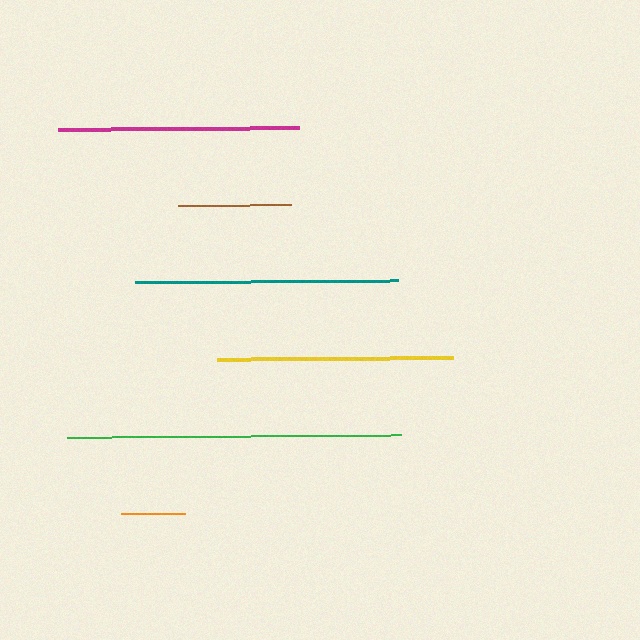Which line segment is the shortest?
The orange line is the shortest at approximately 65 pixels.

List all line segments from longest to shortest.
From longest to shortest: green, teal, magenta, yellow, brown, orange.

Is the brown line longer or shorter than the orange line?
The brown line is longer than the orange line.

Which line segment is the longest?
The green line is the longest at approximately 334 pixels.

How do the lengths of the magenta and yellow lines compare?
The magenta and yellow lines are approximately the same length.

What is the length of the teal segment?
The teal segment is approximately 262 pixels long.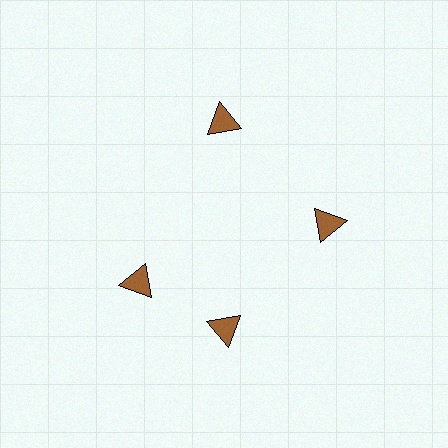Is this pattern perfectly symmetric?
No. The 4 brown triangles are arranged in a ring, but one element near the 9 o'clock position is rotated out of alignment along the ring, breaking the 4-fold rotational symmetry.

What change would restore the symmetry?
The symmetry would be restored by rotating it back into even spacing with its neighbors so that all 4 triangles sit at equal angles and equal distance from the center.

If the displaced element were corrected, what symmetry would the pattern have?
It would have 4-fold rotational symmetry — the pattern would map onto itself every 90 degrees.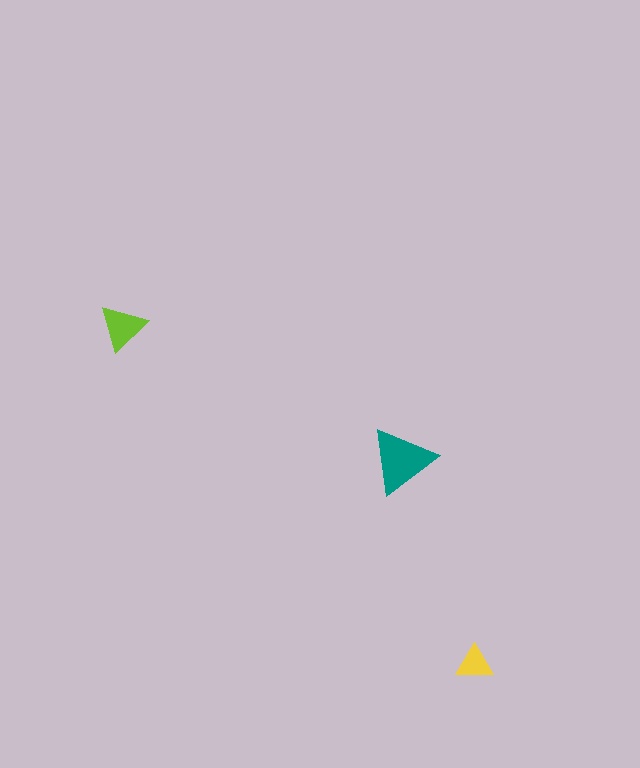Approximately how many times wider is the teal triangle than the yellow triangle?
About 2 times wider.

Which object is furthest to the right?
The yellow triangle is rightmost.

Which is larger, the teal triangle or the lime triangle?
The teal one.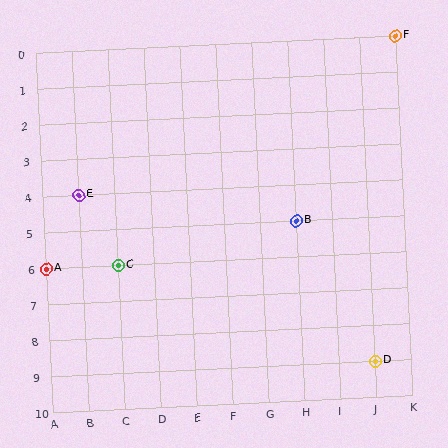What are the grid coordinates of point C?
Point C is at grid coordinates (C, 6).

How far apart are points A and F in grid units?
Points A and F are 10 columns and 6 rows apart (about 11.7 grid units diagonally).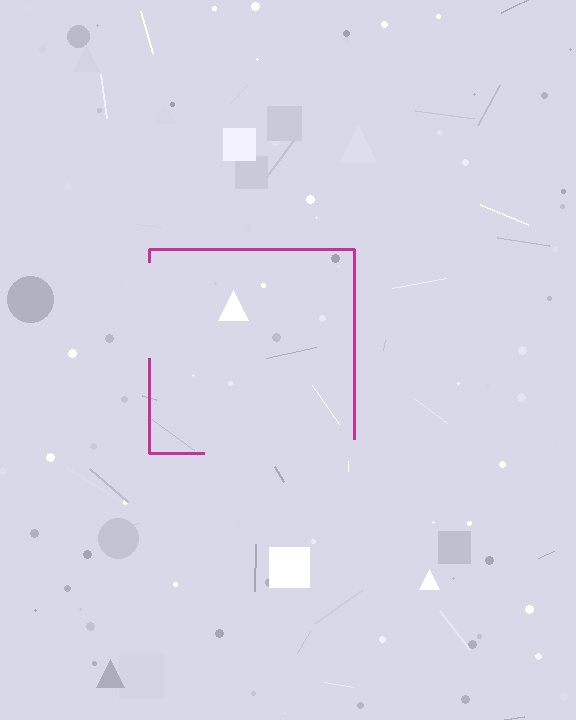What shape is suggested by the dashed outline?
The dashed outline suggests a square.